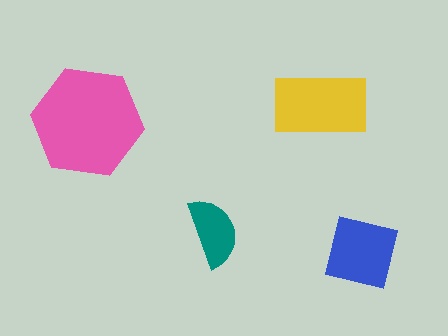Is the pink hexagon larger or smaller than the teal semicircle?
Larger.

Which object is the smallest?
The teal semicircle.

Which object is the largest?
The pink hexagon.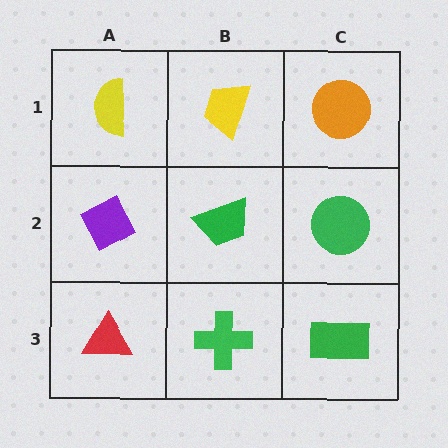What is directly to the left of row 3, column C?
A green cross.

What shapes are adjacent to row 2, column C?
An orange circle (row 1, column C), a green rectangle (row 3, column C), a green trapezoid (row 2, column B).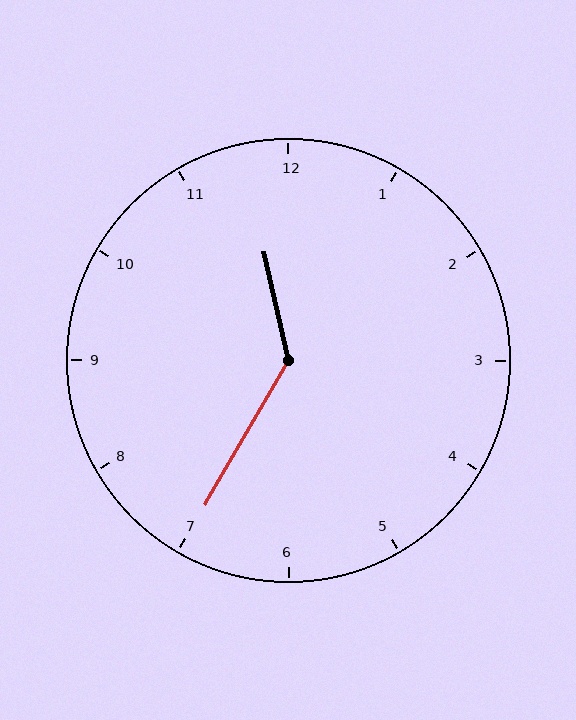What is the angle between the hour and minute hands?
Approximately 138 degrees.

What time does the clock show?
11:35.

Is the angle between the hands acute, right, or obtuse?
It is obtuse.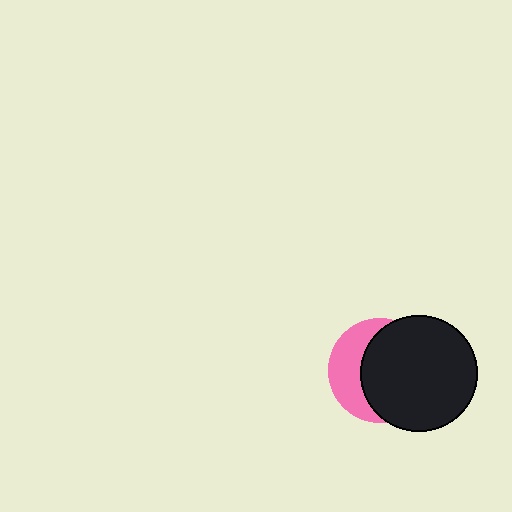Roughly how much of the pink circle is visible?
A small part of it is visible (roughly 37%).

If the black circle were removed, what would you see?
You would see the complete pink circle.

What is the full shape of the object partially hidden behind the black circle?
The partially hidden object is a pink circle.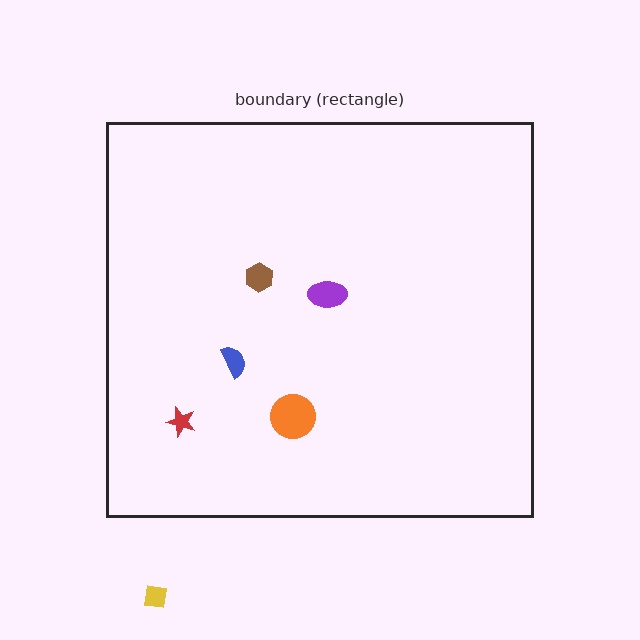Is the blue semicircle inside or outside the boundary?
Inside.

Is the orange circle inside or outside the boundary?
Inside.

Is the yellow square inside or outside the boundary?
Outside.